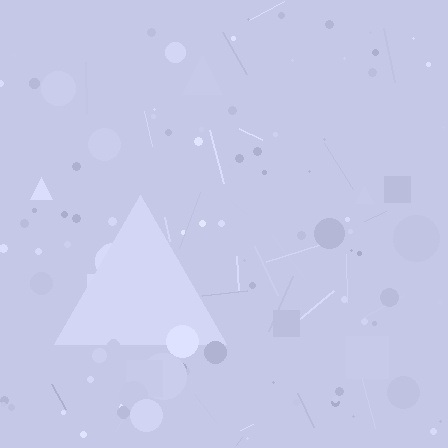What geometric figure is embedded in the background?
A triangle is embedded in the background.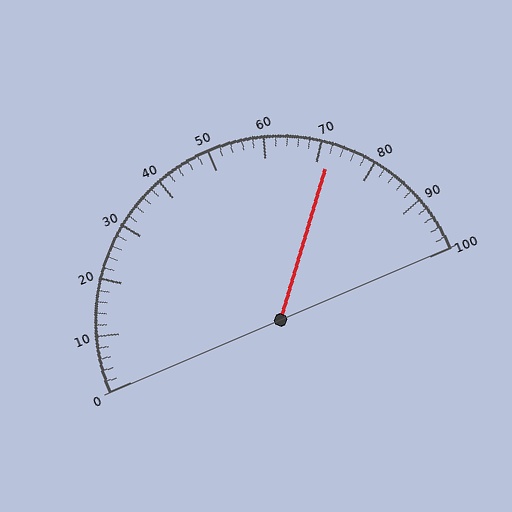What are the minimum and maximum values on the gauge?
The gauge ranges from 0 to 100.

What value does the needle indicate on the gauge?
The needle indicates approximately 72.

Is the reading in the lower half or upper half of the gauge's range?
The reading is in the upper half of the range (0 to 100).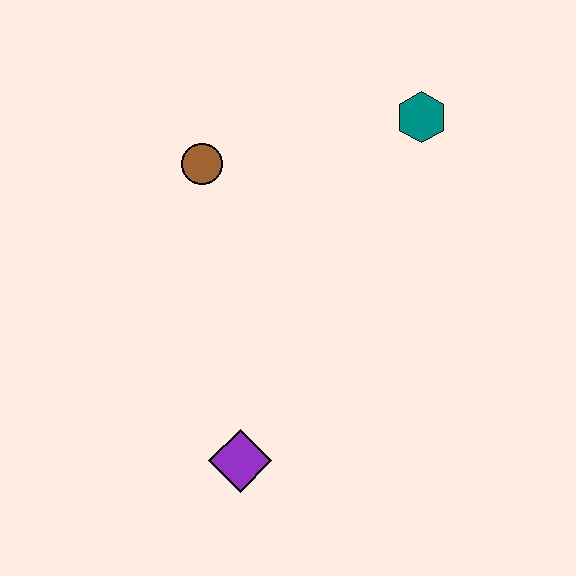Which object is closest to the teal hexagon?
The brown circle is closest to the teal hexagon.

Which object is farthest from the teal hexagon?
The purple diamond is farthest from the teal hexagon.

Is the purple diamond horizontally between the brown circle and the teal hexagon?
Yes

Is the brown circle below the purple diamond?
No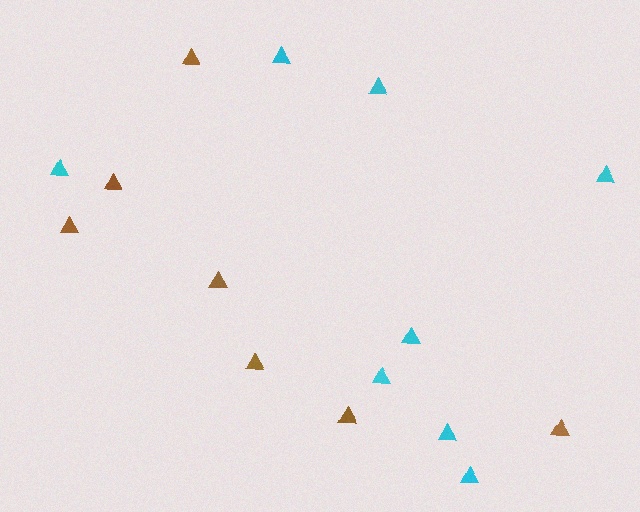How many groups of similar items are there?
There are 2 groups: one group of cyan triangles (8) and one group of brown triangles (7).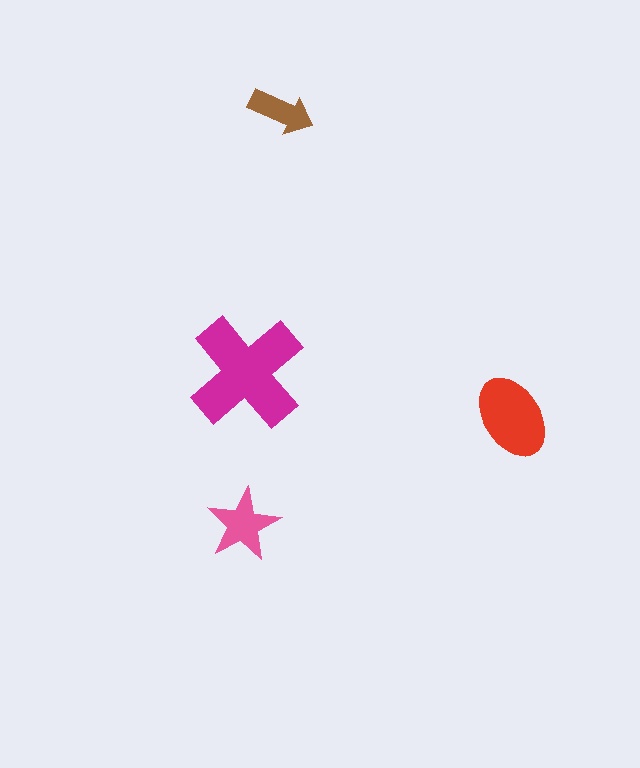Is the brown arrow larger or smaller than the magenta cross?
Smaller.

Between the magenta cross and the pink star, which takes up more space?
The magenta cross.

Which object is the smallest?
The brown arrow.